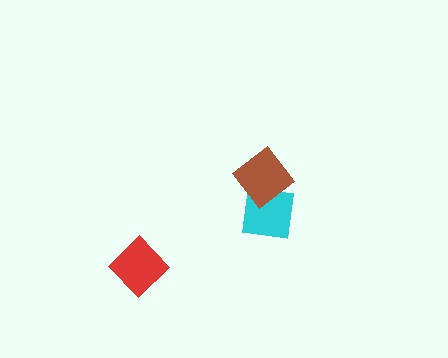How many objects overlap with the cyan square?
1 object overlaps with the cyan square.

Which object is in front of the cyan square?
The brown diamond is in front of the cyan square.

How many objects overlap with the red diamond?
0 objects overlap with the red diamond.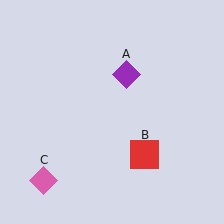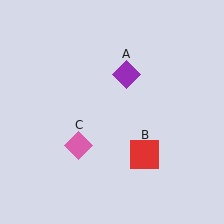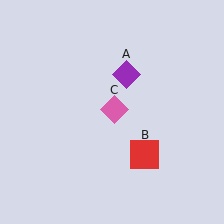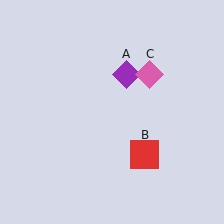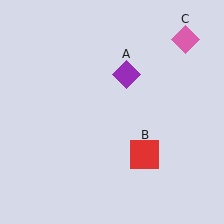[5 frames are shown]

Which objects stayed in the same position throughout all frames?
Purple diamond (object A) and red square (object B) remained stationary.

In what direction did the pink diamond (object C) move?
The pink diamond (object C) moved up and to the right.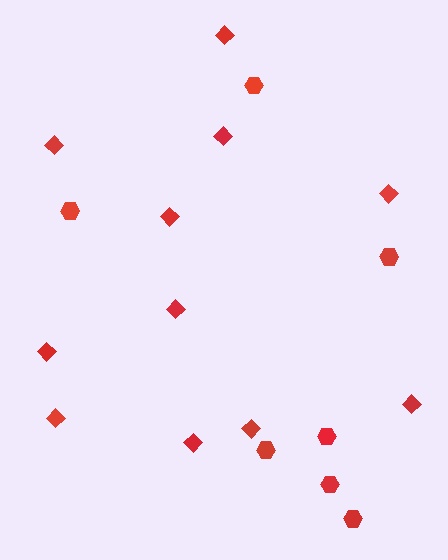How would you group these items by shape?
There are 2 groups: one group of hexagons (7) and one group of diamonds (11).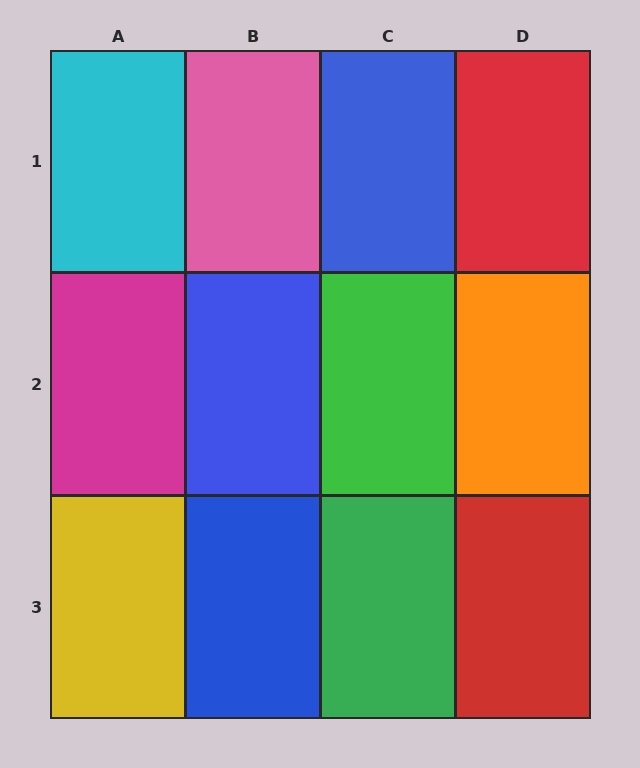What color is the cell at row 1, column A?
Cyan.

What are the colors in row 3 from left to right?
Yellow, blue, green, red.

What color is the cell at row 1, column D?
Red.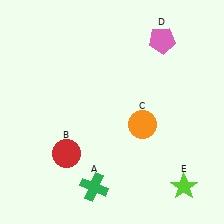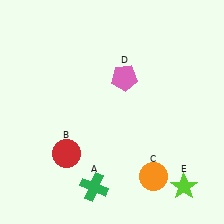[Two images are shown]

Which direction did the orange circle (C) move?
The orange circle (C) moved down.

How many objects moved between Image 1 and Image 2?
2 objects moved between the two images.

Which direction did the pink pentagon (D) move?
The pink pentagon (D) moved down.